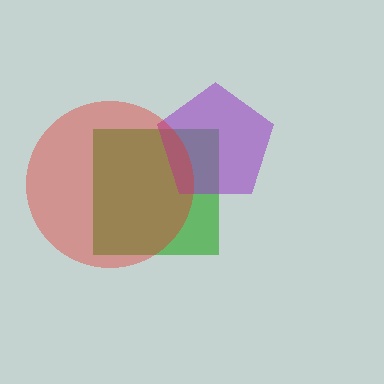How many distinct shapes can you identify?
There are 3 distinct shapes: a green square, a purple pentagon, a red circle.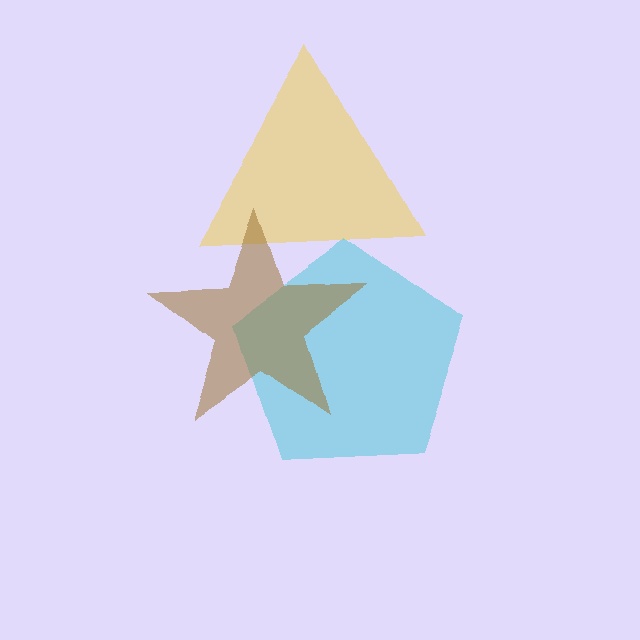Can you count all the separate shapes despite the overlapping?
Yes, there are 3 separate shapes.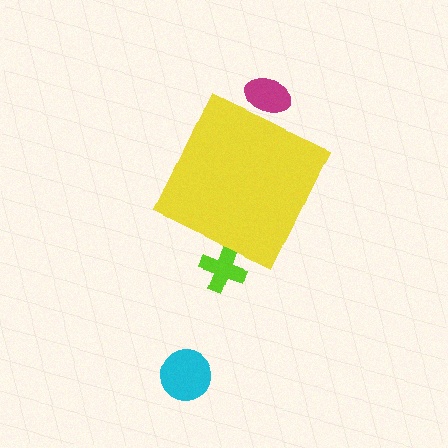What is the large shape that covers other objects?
A yellow diamond.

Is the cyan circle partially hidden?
No, the cyan circle is fully visible.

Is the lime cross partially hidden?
Yes, the lime cross is partially hidden behind the yellow diamond.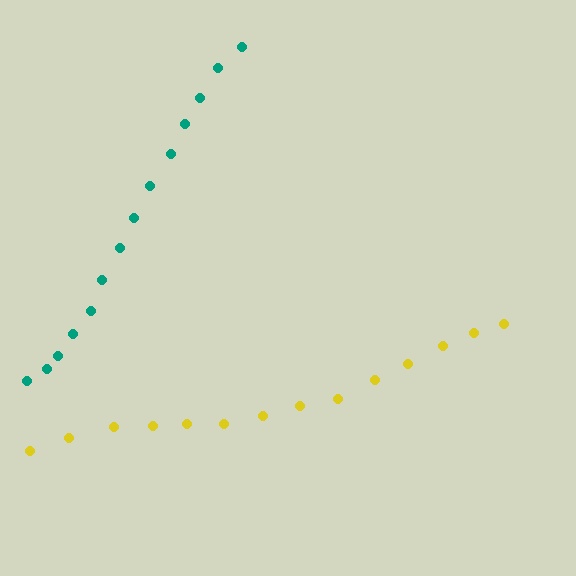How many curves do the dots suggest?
There are 2 distinct paths.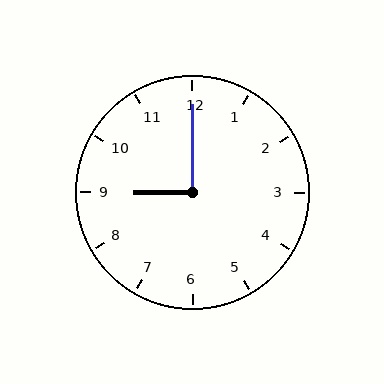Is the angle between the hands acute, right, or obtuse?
It is right.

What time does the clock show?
9:00.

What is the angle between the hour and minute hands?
Approximately 90 degrees.